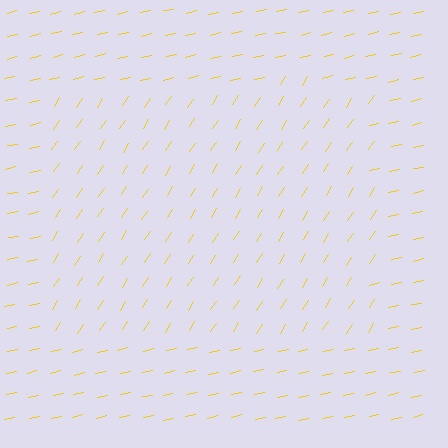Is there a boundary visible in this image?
Yes, there is a texture boundary formed by a change in line orientation.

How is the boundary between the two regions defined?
The boundary is defined purely by a change in line orientation (approximately 45 degrees difference). All lines are the same color and thickness.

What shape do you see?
I see a rectangle.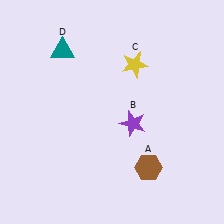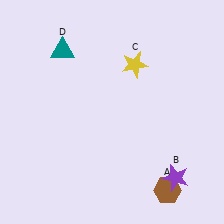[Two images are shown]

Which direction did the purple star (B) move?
The purple star (B) moved down.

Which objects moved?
The objects that moved are: the brown hexagon (A), the purple star (B).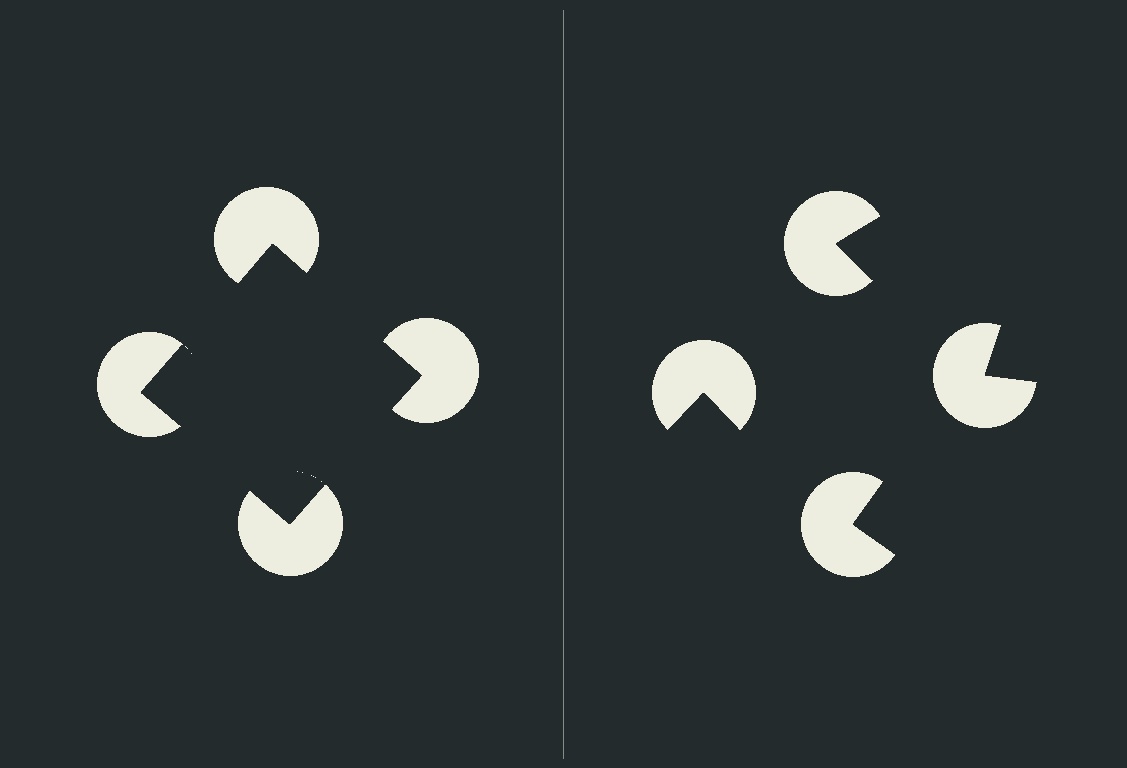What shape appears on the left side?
An illusory square.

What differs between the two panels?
The pac-man discs are positioned identically on both sides; only the wedge orientations differ. On the left they align to a square; on the right they are misaligned.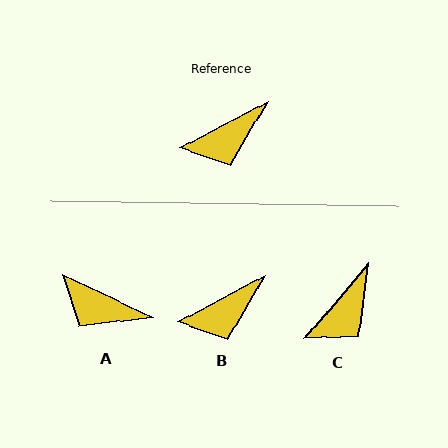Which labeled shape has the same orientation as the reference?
B.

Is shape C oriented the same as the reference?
No, it is off by about 22 degrees.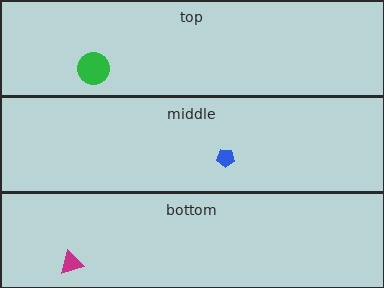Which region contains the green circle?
The top region.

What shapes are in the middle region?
The blue pentagon.